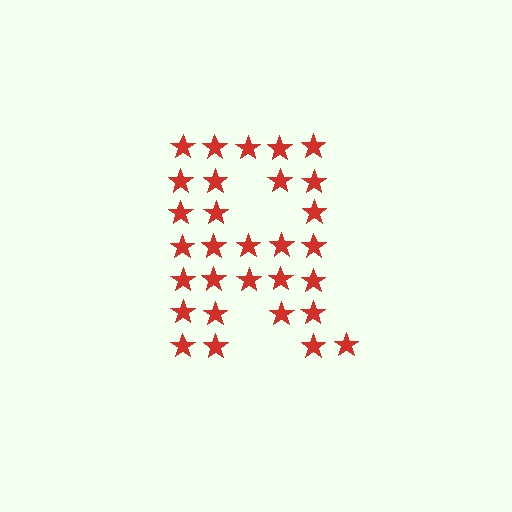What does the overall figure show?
The overall figure shows the letter R.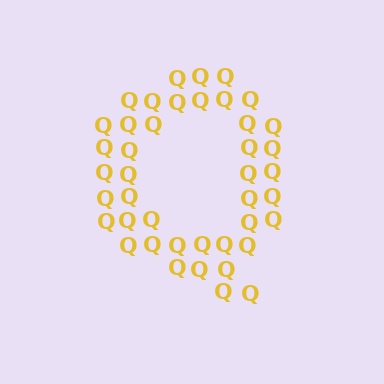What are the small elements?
The small elements are letter Q's.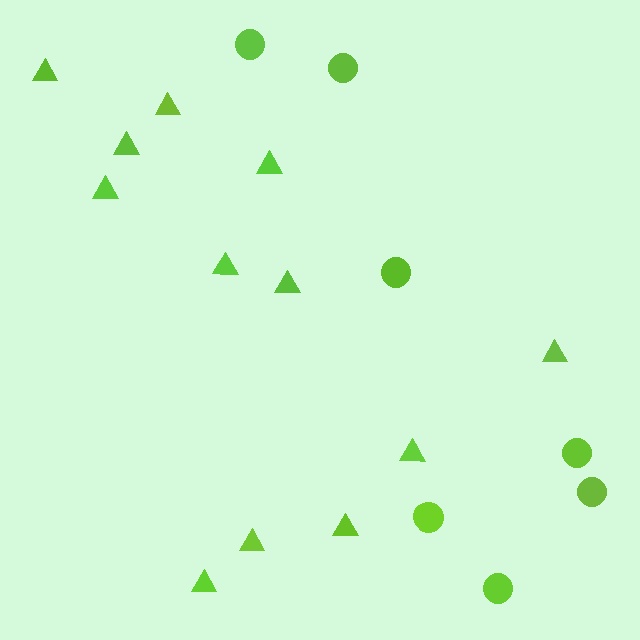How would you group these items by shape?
There are 2 groups: one group of triangles (12) and one group of circles (7).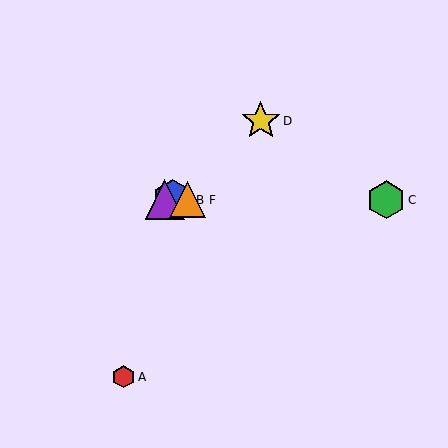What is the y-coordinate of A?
Object A is at y≈377.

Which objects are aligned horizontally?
Objects B, C, E, F are aligned horizontally.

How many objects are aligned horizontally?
4 objects (B, C, E, F) are aligned horizontally.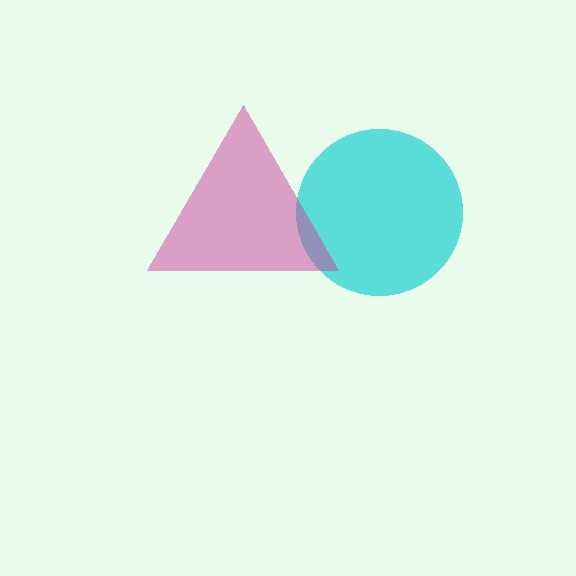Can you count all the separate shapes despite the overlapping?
Yes, there are 2 separate shapes.